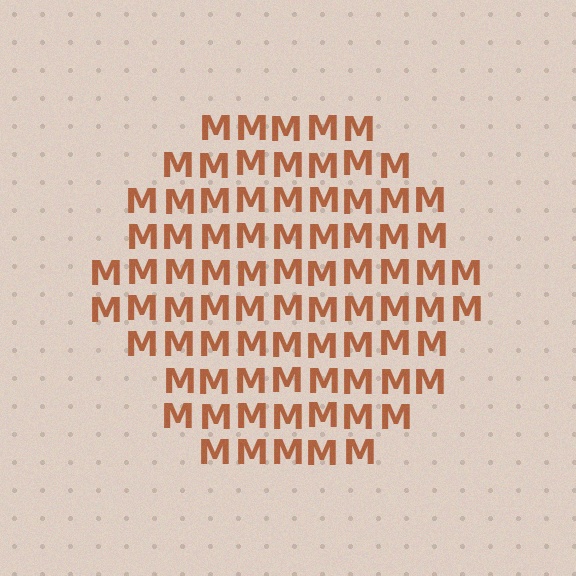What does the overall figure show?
The overall figure shows a hexagon.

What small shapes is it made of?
It is made of small letter M's.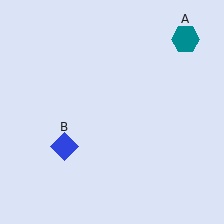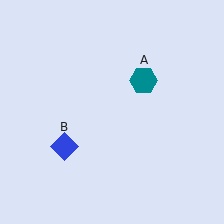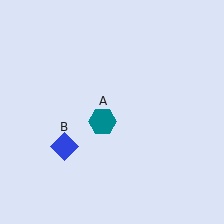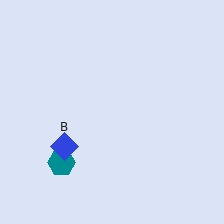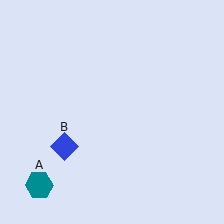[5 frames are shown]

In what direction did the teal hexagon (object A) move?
The teal hexagon (object A) moved down and to the left.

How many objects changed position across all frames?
1 object changed position: teal hexagon (object A).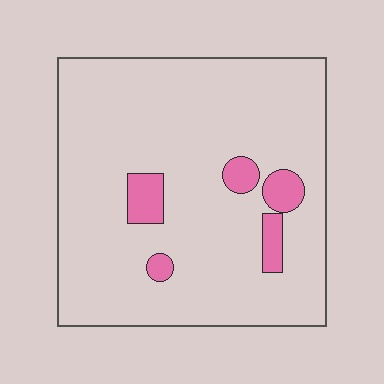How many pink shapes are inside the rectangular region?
5.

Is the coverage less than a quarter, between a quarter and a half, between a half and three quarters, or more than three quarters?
Less than a quarter.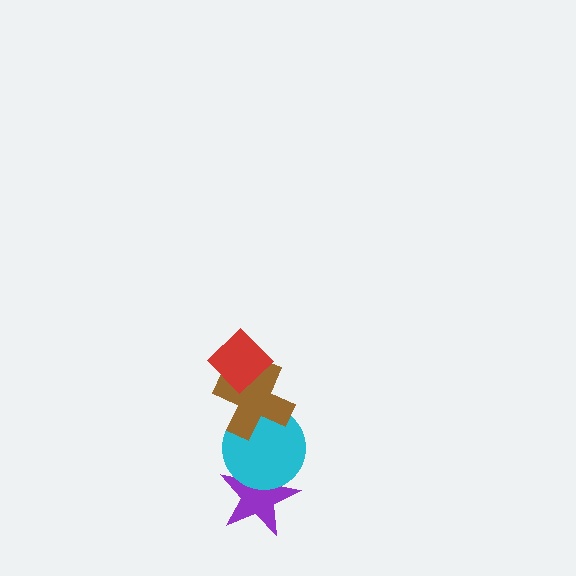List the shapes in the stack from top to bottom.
From top to bottom: the red diamond, the brown cross, the cyan circle, the purple star.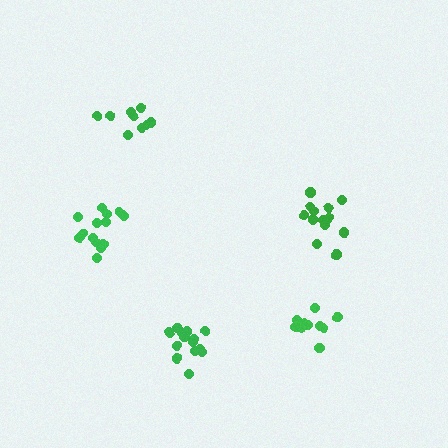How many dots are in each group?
Group 1: 14 dots, Group 2: 9 dots, Group 3: 13 dots, Group 4: 15 dots, Group 5: 11 dots (62 total).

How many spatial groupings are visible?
There are 5 spatial groupings.